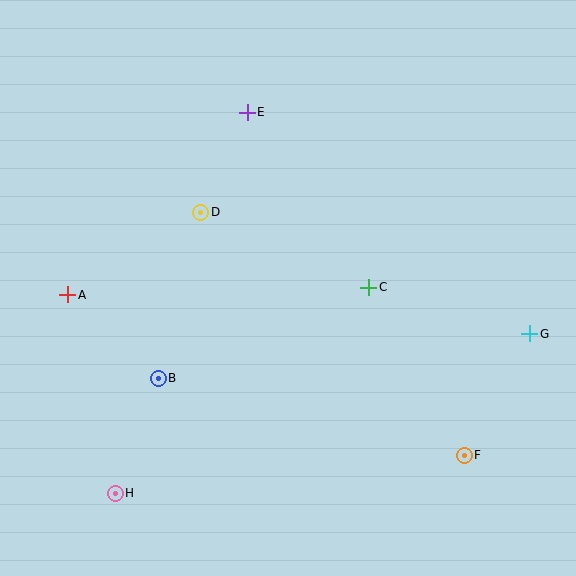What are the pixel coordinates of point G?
Point G is at (530, 334).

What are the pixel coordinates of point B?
Point B is at (158, 378).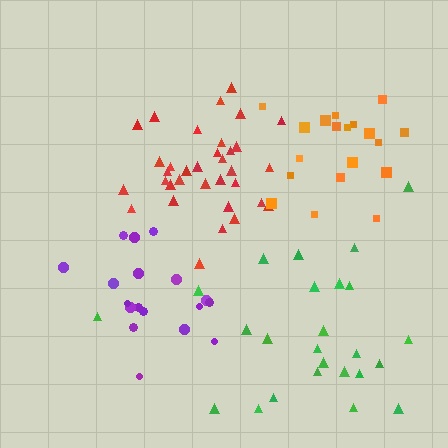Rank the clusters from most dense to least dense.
red, orange, purple, green.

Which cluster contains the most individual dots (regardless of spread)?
Red (34).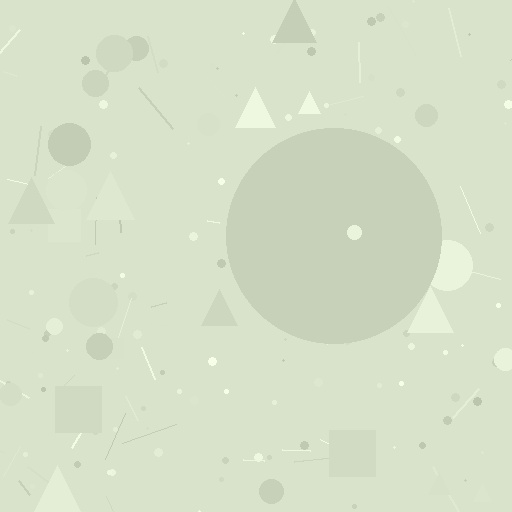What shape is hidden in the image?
A circle is hidden in the image.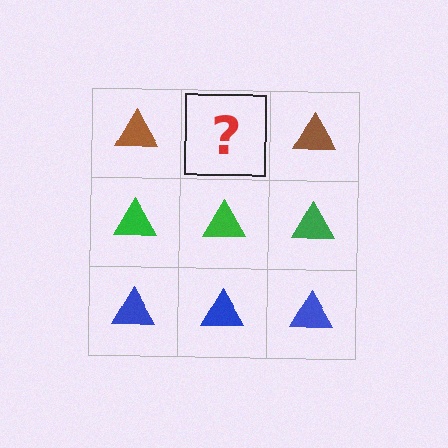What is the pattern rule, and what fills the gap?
The rule is that each row has a consistent color. The gap should be filled with a brown triangle.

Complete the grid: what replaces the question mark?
The question mark should be replaced with a brown triangle.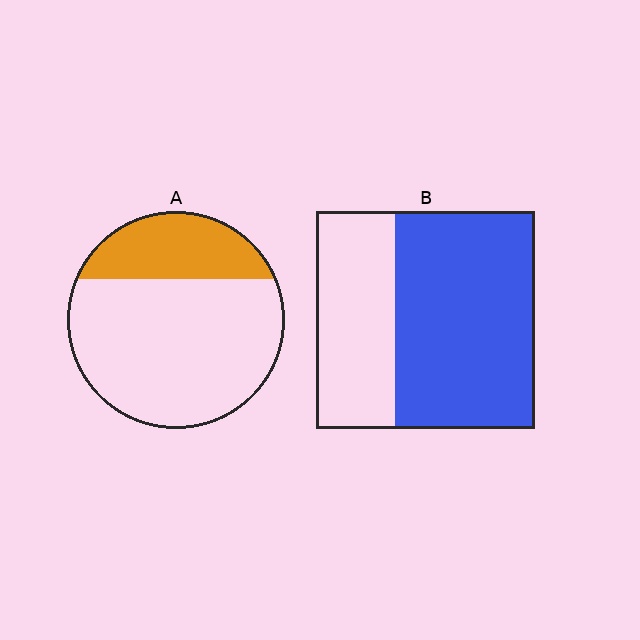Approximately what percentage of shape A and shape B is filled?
A is approximately 25% and B is approximately 65%.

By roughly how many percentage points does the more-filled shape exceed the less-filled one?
By roughly 35 percentage points (B over A).